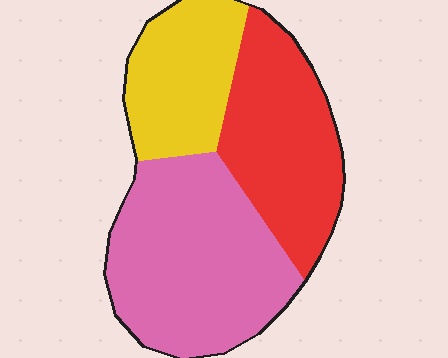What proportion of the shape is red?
Red covers roughly 30% of the shape.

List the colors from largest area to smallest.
From largest to smallest: pink, red, yellow.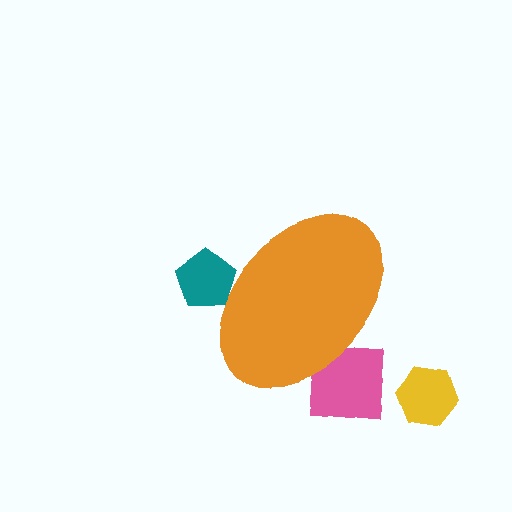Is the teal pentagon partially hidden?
Yes, the teal pentagon is partially hidden behind the orange ellipse.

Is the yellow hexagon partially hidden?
No, the yellow hexagon is fully visible.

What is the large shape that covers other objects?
An orange ellipse.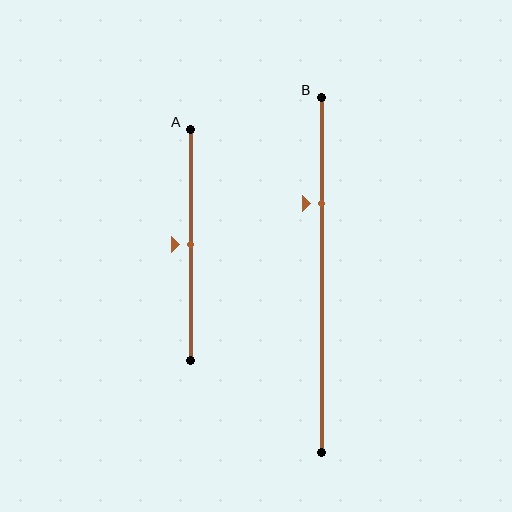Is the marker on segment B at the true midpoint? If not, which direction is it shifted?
No, the marker on segment B is shifted upward by about 20% of the segment length.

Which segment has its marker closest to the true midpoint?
Segment A has its marker closest to the true midpoint.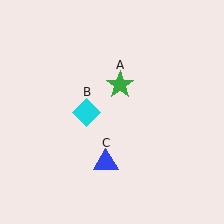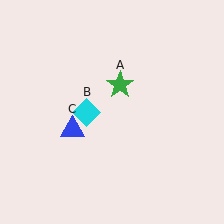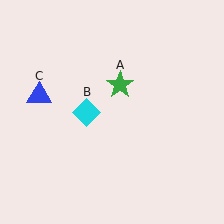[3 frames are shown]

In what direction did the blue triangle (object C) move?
The blue triangle (object C) moved up and to the left.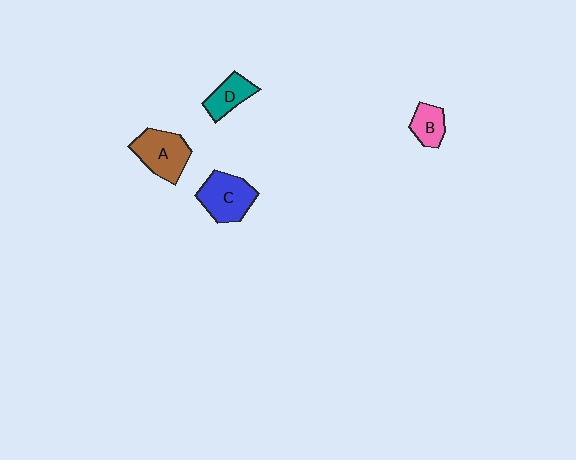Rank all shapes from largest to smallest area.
From largest to smallest: A (brown), C (blue), D (teal), B (pink).